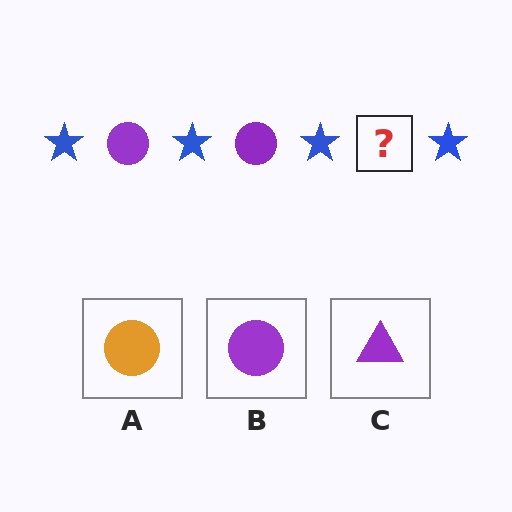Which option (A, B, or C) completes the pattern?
B.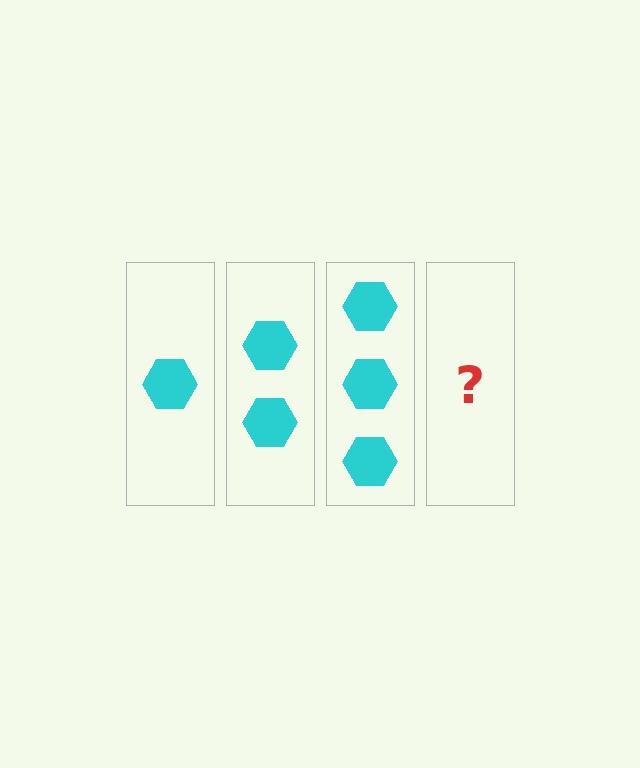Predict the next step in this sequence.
The next step is 4 hexagons.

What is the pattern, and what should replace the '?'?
The pattern is that each step adds one more hexagon. The '?' should be 4 hexagons.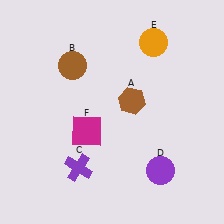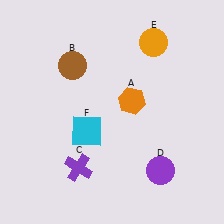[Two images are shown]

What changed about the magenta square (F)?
In Image 1, F is magenta. In Image 2, it changed to cyan.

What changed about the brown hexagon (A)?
In Image 1, A is brown. In Image 2, it changed to orange.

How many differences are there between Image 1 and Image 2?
There are 2 differences between the two images.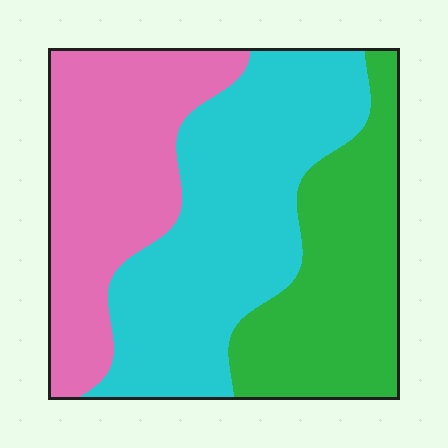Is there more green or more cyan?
Cyan.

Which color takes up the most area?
Cyan, at roughly 40%.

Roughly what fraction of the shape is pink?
Pink covers 31% of the shape.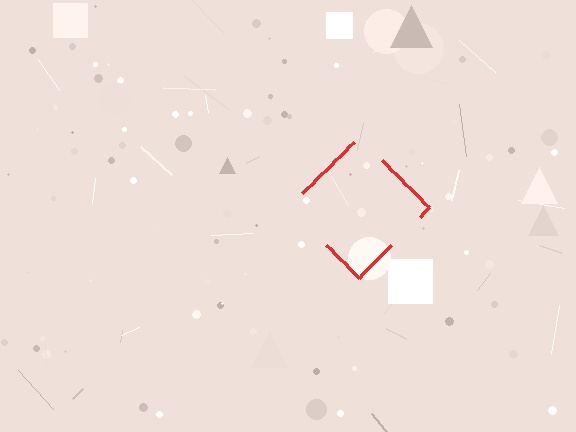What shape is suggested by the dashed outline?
The dashed outline suggests a diamond.